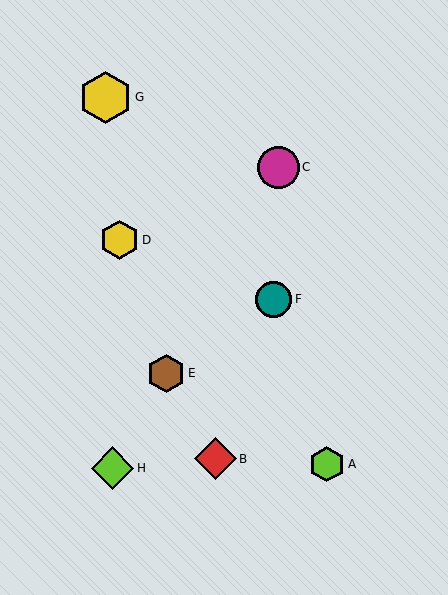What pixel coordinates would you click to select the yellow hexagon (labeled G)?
Click at (106, 97) to select the yellow hexagon G.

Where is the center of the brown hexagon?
The center of the brown hexagon is at (166, 373).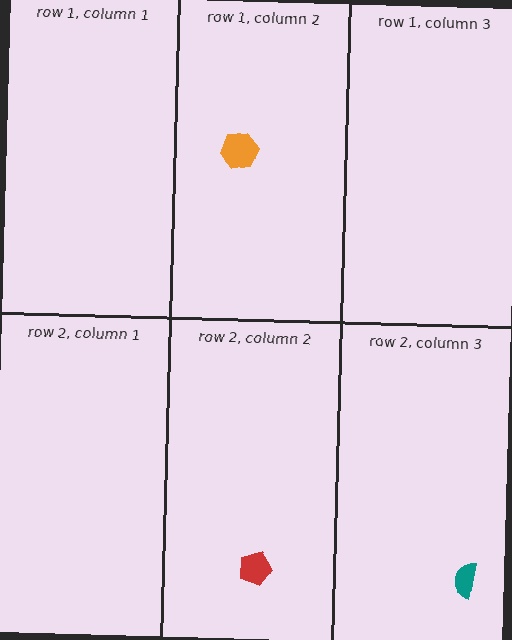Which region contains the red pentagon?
The row 2, column 2 region.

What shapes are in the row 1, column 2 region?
The orange hexagon.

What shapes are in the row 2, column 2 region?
The red pentagon.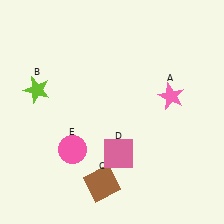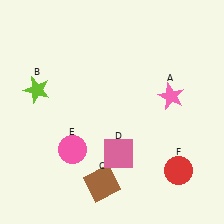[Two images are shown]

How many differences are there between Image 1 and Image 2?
There is 1 difference between the two images.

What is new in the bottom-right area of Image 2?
A red circle (F) was added in the bottom-right area of Image 2.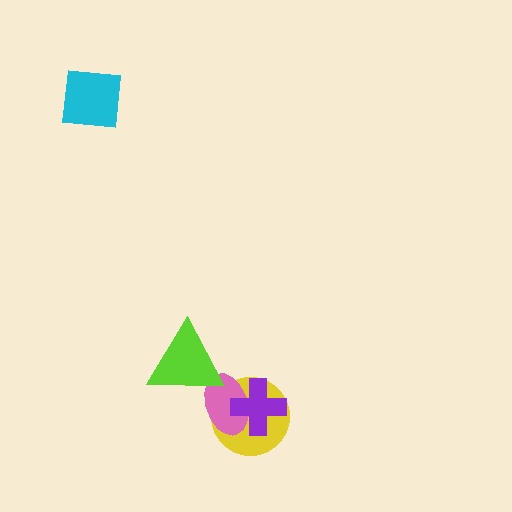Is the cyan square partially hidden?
No, no other shape covers it.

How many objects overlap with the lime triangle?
1 object overlaps with the lime triangle.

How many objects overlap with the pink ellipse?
3 objects overlap with the pink ellipse.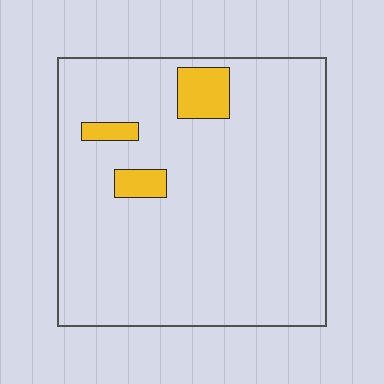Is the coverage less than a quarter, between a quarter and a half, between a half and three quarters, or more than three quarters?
Less than a quarter.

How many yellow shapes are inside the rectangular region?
3.